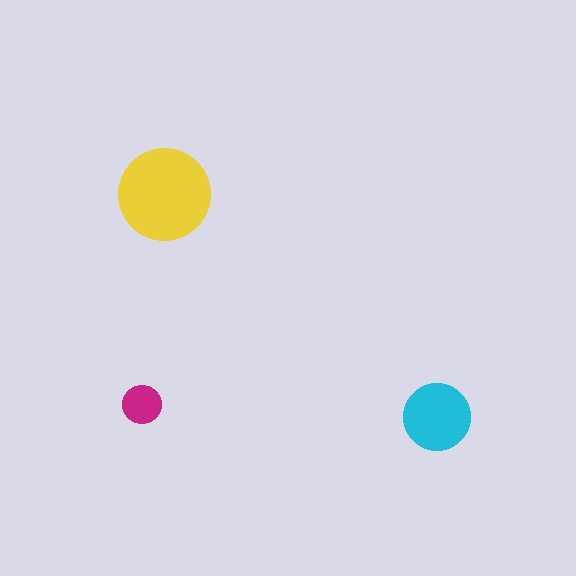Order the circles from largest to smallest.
the yellow one, the cyan one, the magenta one.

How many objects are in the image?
There are 3 objects in the image.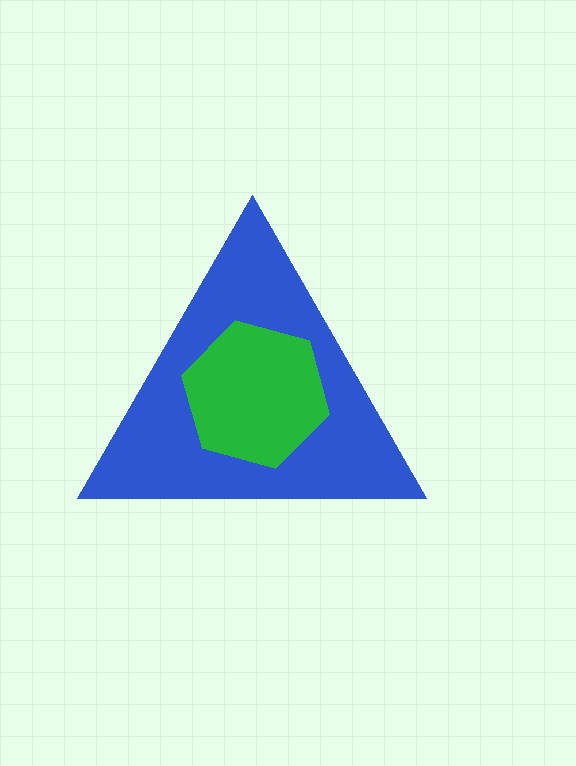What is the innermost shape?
The green hexagon.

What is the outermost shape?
The blue triangle.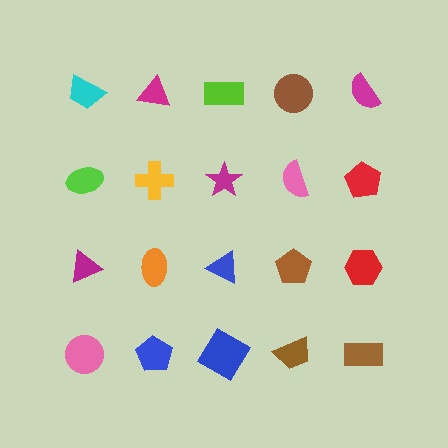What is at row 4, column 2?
A blue pentagon.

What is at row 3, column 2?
An orange ellipse.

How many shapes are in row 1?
5 shapes.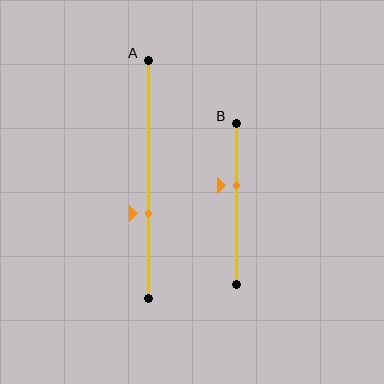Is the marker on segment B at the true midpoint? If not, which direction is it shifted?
No, the marker on segment B is shifted upward by about 11% of the segment length.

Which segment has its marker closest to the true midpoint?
Segment B has its marker closest to the true midpoint.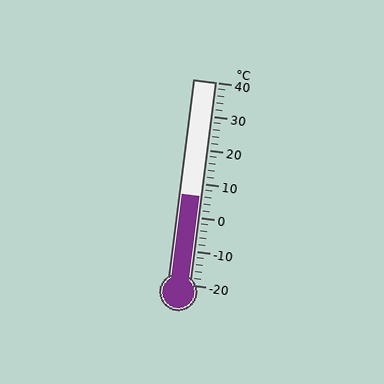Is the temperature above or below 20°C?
The temperature is below 20°C.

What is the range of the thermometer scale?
The thermometer scale ranges from -20°C to 40°C.